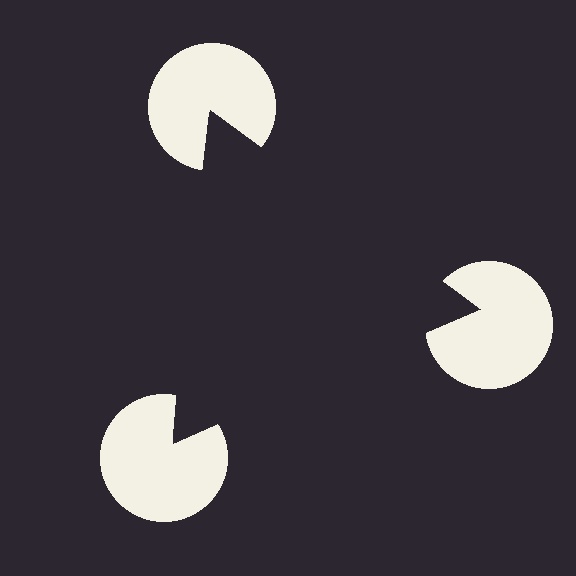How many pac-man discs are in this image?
There are 3 — one at each vertex of the illusory triangle.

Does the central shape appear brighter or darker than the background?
It typically appears slightly darker than the background, even though no actual brightness change is drawn.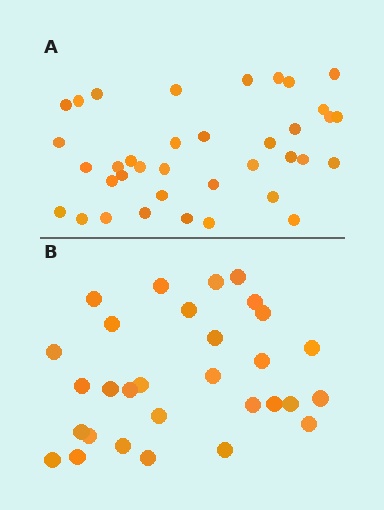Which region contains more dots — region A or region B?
Region A (the top region) has more dots.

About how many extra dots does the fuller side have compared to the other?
Region A has roughly 8 or so more dots than region B.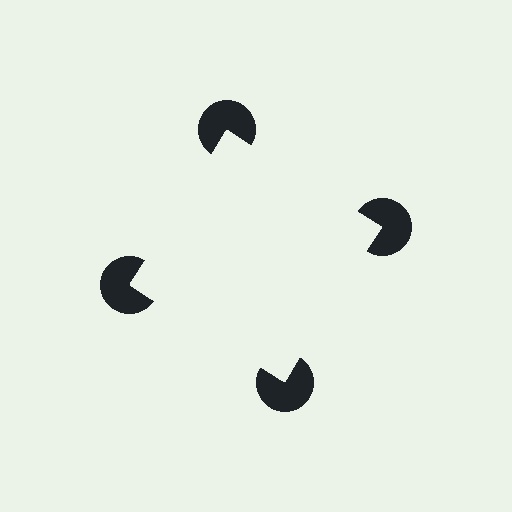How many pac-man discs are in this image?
There are 4 — one at each vertex of the illusory square.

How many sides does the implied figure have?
4 sides.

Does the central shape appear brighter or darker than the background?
It typically appears slightly brighter than the background, even though no actual brightness change is drawn.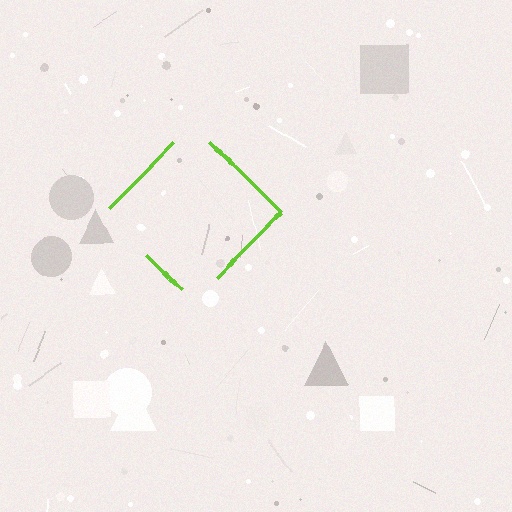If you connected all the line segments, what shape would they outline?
They would outline a diamond.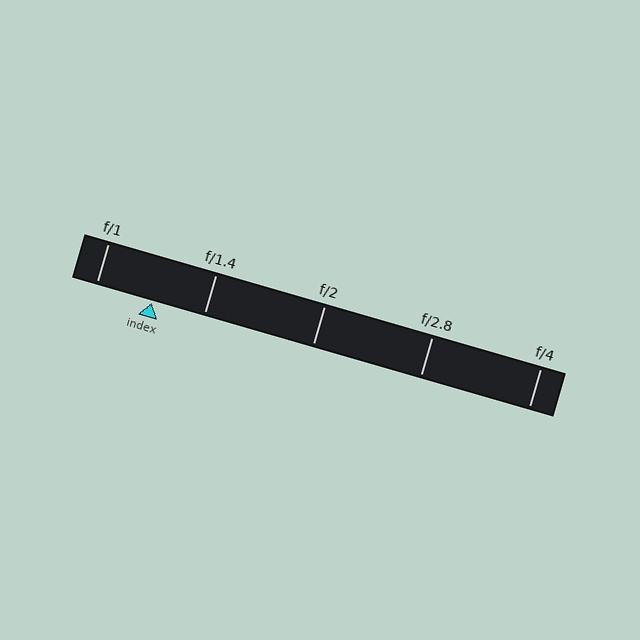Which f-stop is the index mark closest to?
The index mark is closest to f/1.4.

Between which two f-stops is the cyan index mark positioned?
The index mark is between f/1 and f/1.4.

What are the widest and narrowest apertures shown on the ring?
The widest aperture shown is f/1 and the narrowest is f/4.